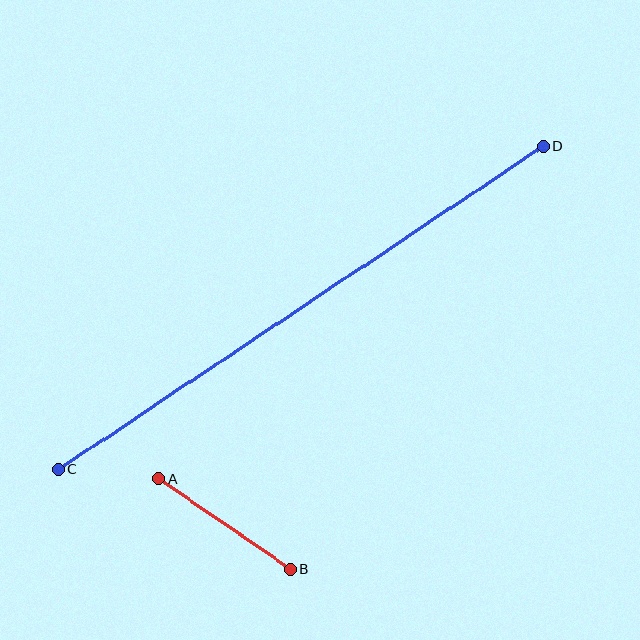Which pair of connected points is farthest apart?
Points C and D are farthest apart.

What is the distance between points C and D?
The distance is approximately 583 pixels.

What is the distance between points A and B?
The distance is approximately 159 pixels.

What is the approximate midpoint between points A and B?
The midpoint is at approximately (225, 524) pixels.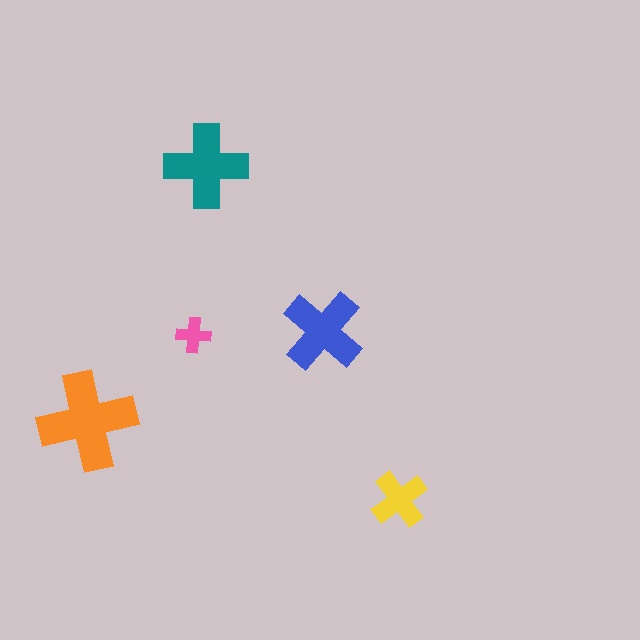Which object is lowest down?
The yellow cross is bottommost.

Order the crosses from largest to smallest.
the orange one, the teal one, the blue one, the yellow one, the pink one.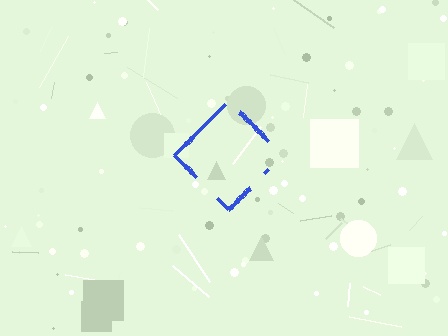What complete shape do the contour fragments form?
The contour fragments form a diamond.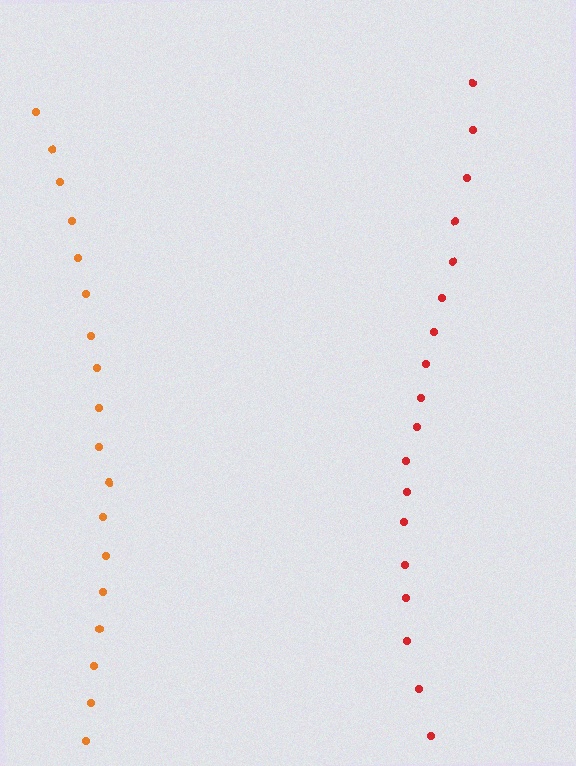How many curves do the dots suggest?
There are 2 distinct paths.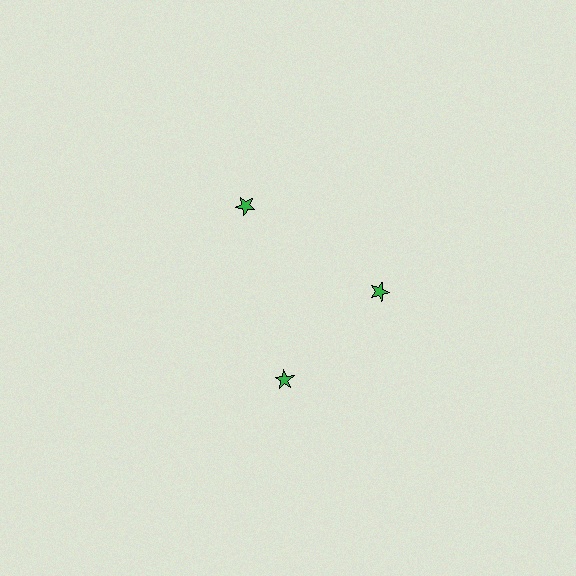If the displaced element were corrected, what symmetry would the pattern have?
It would have 3-fold rotational symmetry — the pattern would map onto itself every 120 degrees.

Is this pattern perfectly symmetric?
No. The 3 green stars are arranged in a ring, but one element near the 7 o'clock position is rotated out of alignment along the ring, breaking the 3-fold rotational symmetry.